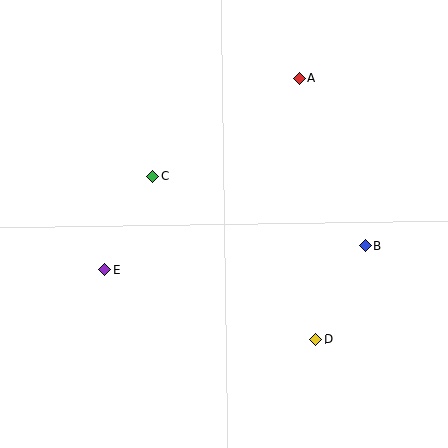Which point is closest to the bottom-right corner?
Point D is closest to the bottom-right corner.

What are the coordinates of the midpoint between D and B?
The midpoint between D and B is at (340, 293).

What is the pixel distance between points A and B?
The distance between A and B is 180 pixels.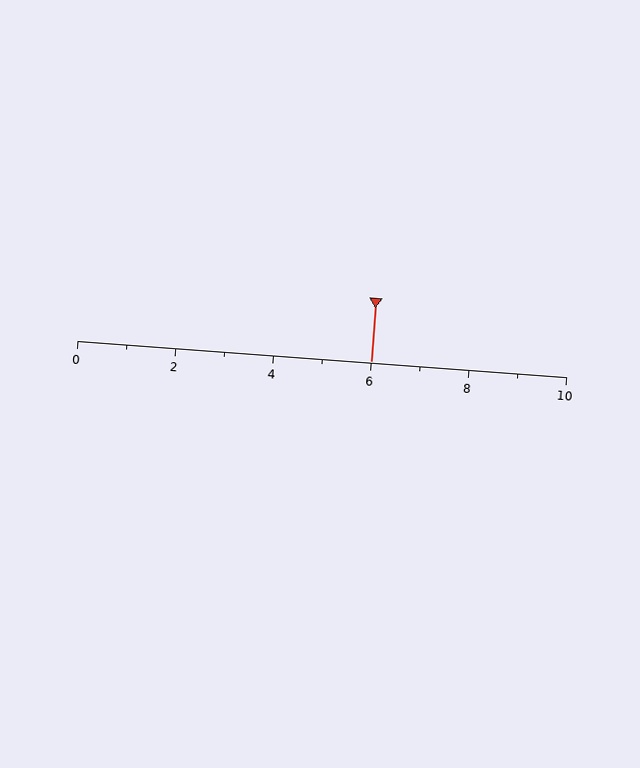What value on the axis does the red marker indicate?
The marker indicates approximately 6.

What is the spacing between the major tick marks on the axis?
The major ticks are spaced 2 apart.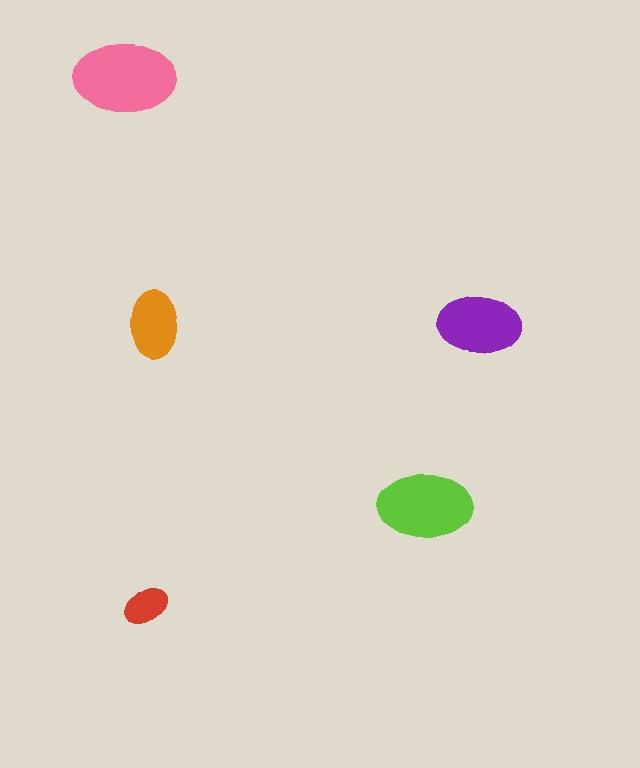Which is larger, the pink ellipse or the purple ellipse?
The pink one.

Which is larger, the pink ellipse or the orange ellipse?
The pink one.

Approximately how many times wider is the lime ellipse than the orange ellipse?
About 1.5 times wider.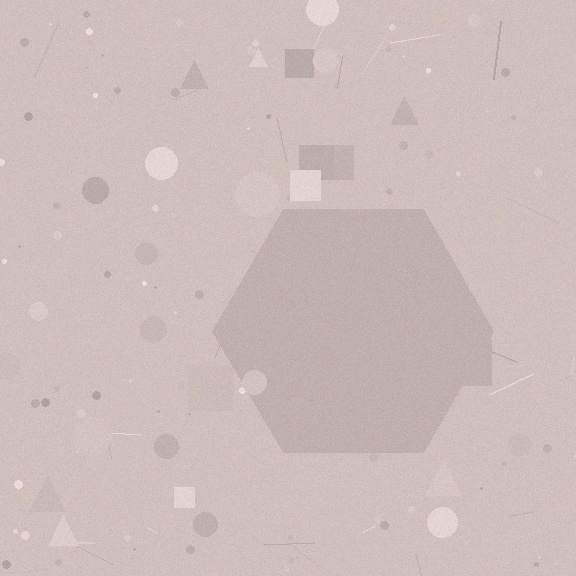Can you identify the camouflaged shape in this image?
The camouflaged shape is a hexagon.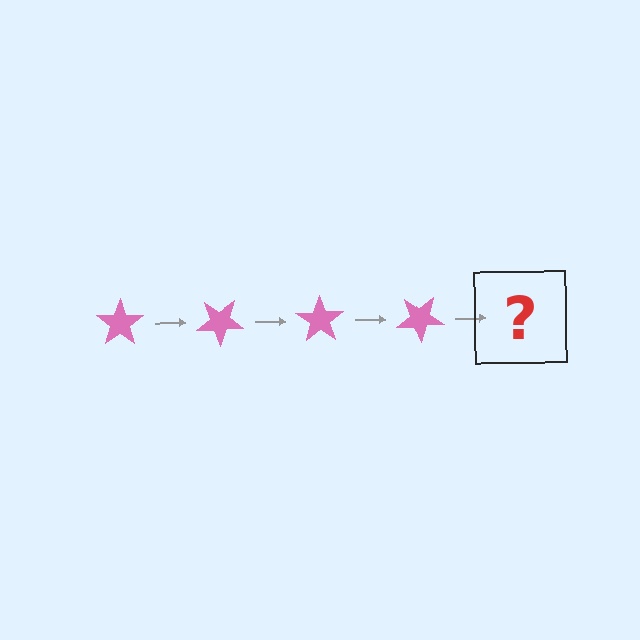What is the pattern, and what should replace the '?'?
The pattern is that the star rotates 35 degrees each step. The '?' should be a pink star rotated 140 degrees.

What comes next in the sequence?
The next element should be a pink star rotated 140 degrees.